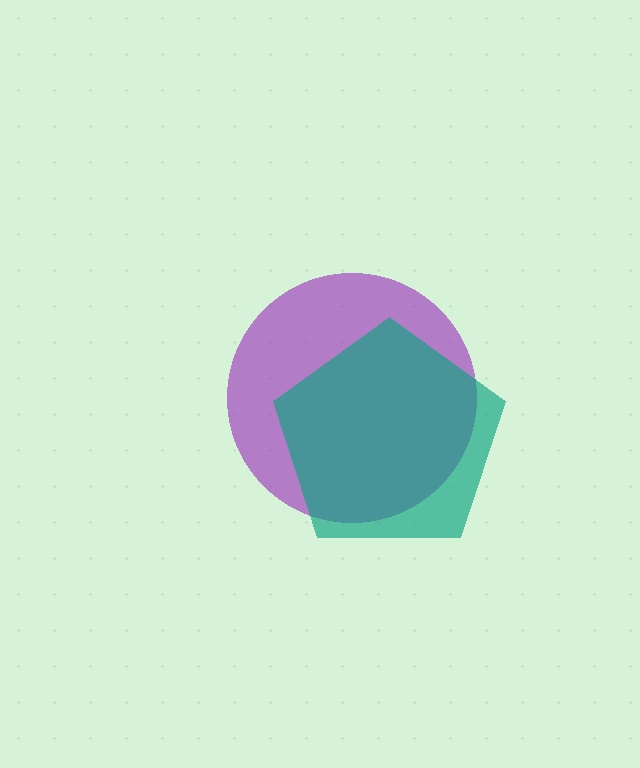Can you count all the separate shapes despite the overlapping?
Yes, there are 2 separate shapes.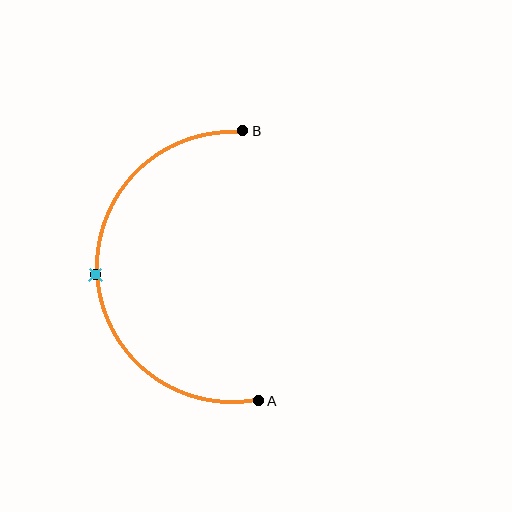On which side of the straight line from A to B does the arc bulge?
The arc bulges to the left of the straight line connecting A and B.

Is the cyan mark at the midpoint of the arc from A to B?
Yes. The cyan mark lies on the arc at equal arc-length from both A and B — it is the arc midpoint.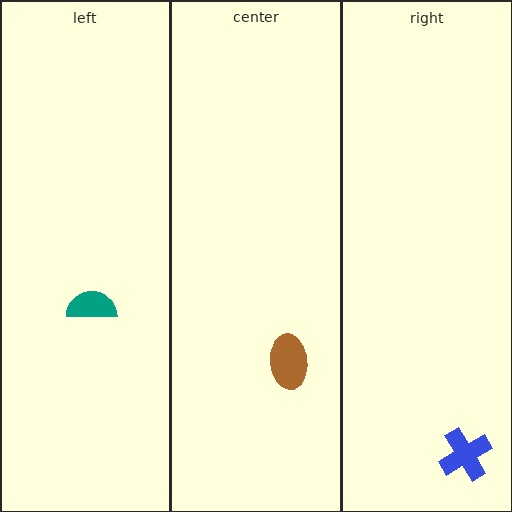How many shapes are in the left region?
1.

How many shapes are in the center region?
1.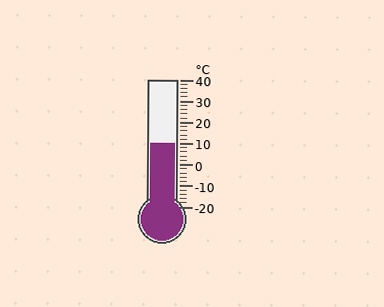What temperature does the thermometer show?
The thermometer shows approximately 10°C.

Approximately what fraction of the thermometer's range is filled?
The thermometer is filled to approximately 50% of its range.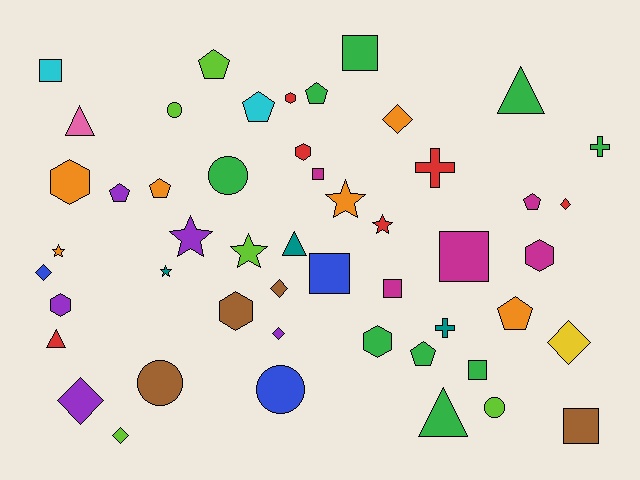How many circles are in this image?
There are 5 circles.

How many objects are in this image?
There are 50 objects.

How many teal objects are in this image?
There are 3 teal objects.